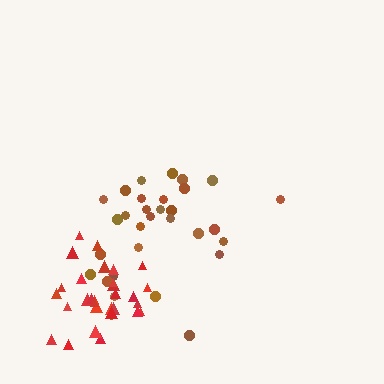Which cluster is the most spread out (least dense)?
Brown.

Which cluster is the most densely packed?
Red.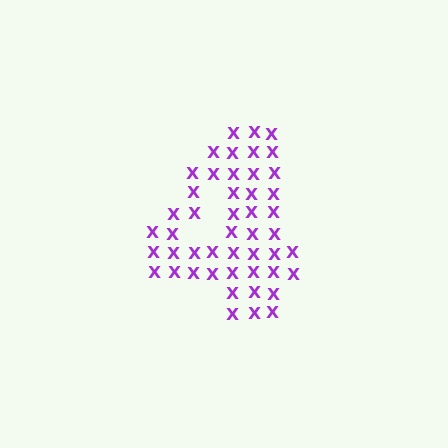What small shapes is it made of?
It is made of small letter X's.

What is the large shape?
The large shape is the digit 4.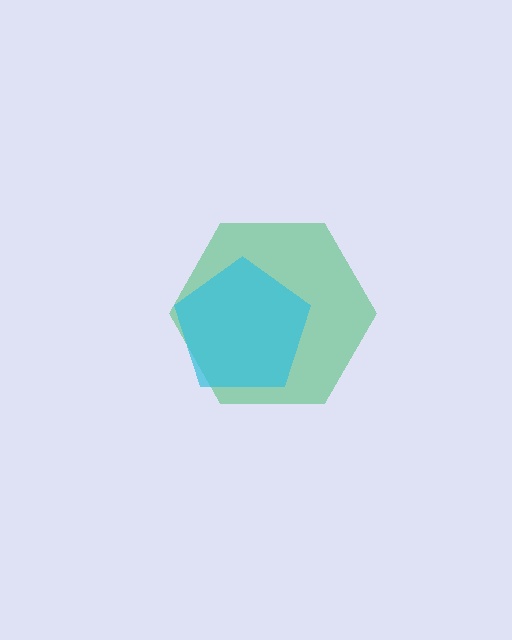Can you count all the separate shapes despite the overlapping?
Yes, there are 2 separate shapes.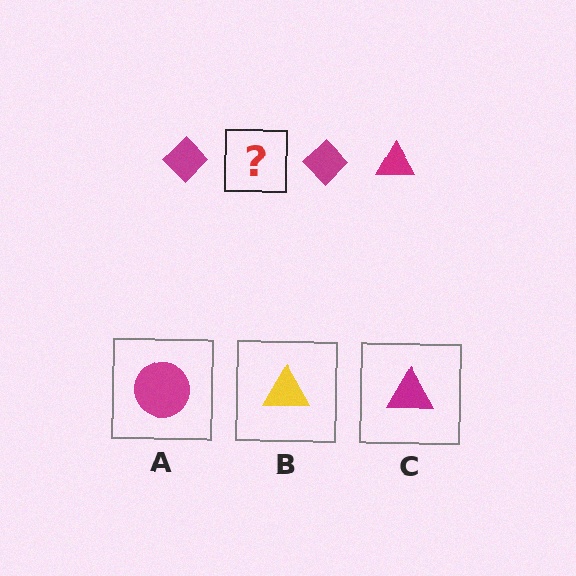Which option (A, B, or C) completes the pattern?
C.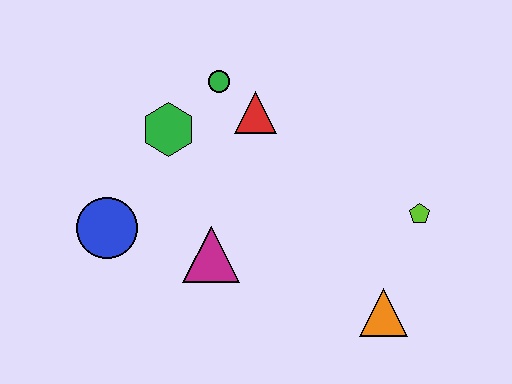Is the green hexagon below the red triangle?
Yes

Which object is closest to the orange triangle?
The lime pentagon is closest to the orange triangle.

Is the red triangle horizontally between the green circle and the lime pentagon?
Yes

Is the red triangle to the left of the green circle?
No